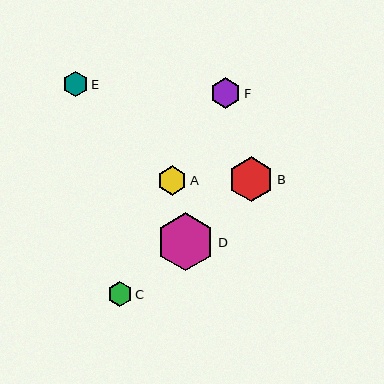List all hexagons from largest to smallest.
From largest to smallest: D, B, F, A, E, C.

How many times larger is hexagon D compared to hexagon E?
Hexagon D is approximately 2.3 times the size of hexagon E.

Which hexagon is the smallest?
Hexagon C is the smallest with a size of approximately 25 pixels.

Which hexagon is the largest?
Hexagon D is the largest with a size of approximately 58 pixels.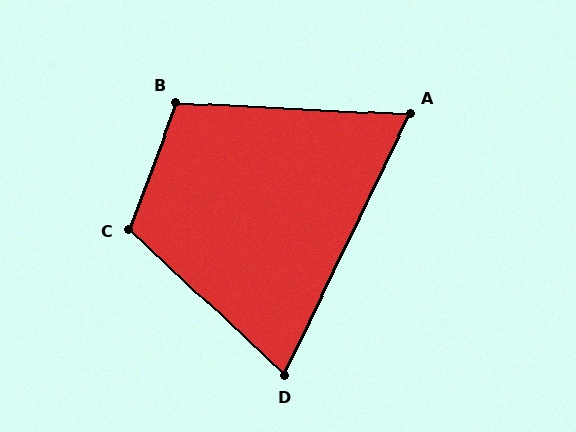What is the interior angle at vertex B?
Approximately 107 degrees (obtuse).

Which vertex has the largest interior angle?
C, at approximately 113 degrees.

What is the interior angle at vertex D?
Approximately 73 degrees (acute).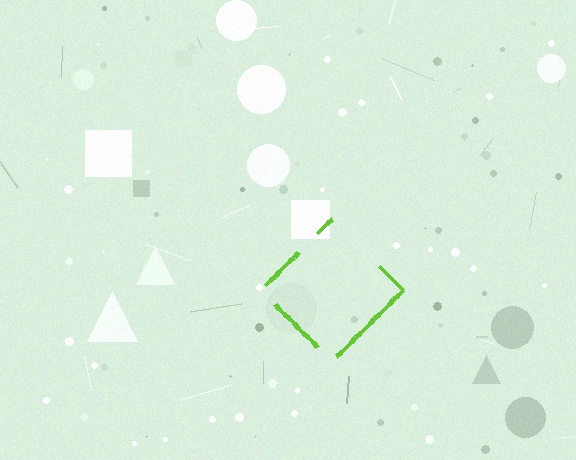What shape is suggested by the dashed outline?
The dashed outline suggests a diamond.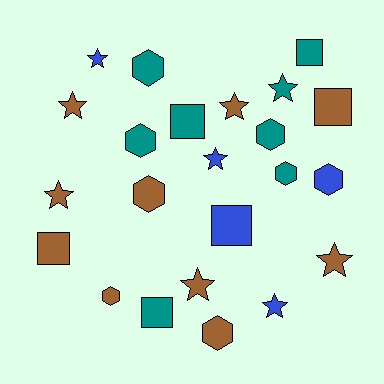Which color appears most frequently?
Brown, with 10 objects.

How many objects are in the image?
There are 23 objects.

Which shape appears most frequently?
Star, with 9 objects.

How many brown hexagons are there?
There are 3 brown hexagons.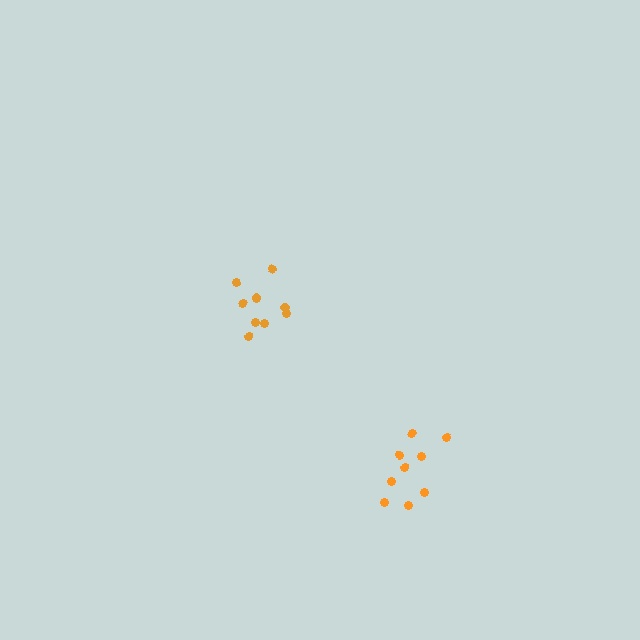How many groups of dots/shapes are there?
There are 2 groups.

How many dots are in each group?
Group 1: 10 dots, Group 2: 9 dots (19 total).